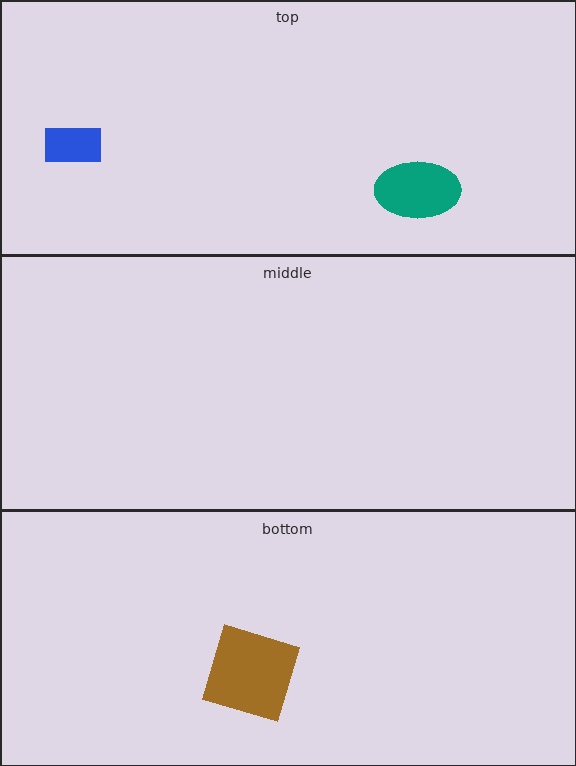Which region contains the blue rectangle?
The top region.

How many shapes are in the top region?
2.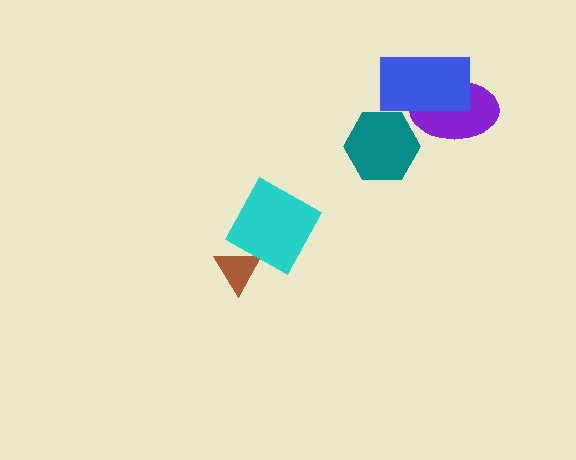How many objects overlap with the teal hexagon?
0 objects overlap with the teal hexagon.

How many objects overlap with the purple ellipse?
1 object overlaps with the purple ellipse.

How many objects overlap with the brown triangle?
1 object overlaps with the brown triangle.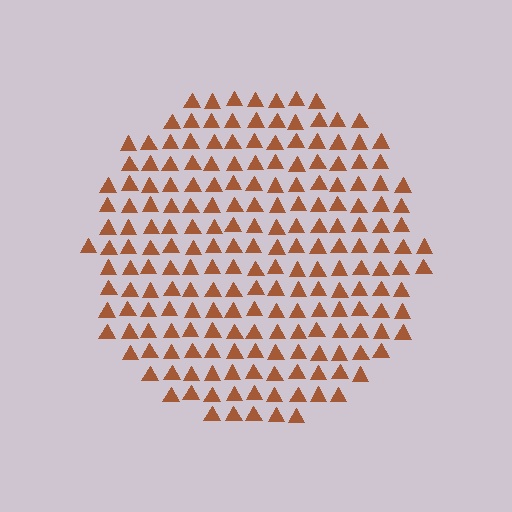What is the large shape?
The large shape is a circle.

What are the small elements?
The small elements are triangles.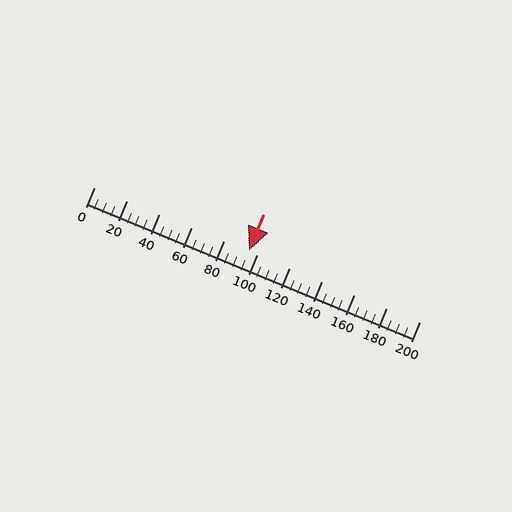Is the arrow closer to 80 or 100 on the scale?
The arrow is closer to 100.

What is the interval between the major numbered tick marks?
The major tick marks are spaced 20 units apart.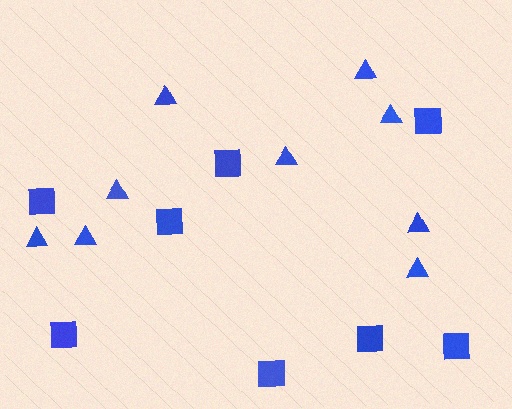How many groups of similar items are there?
There are 2 groups: one group of triangles (9) and one group of squares (8).